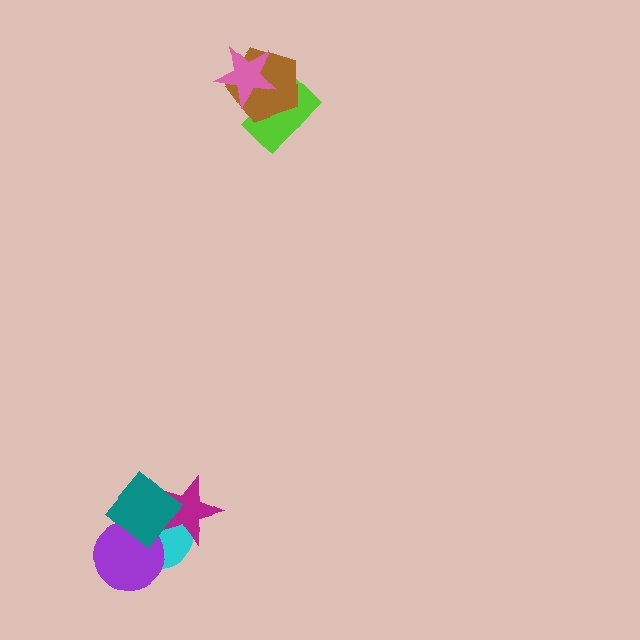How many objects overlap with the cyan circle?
3 objects overlap with the cyan circle.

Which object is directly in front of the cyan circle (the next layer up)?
The magenta star is directly in front of the cyan circle.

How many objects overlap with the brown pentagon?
2 objects overlap with the brown pentagon.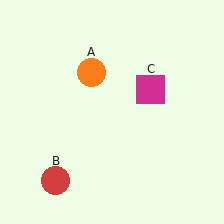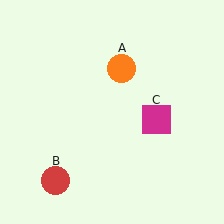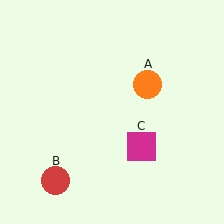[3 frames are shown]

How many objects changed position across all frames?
2 objects changed position: orange circle (object A), magenta square (object C).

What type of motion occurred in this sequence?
The orange circle (object A), magenta square (object C) rotated clockwise around the center of the scene.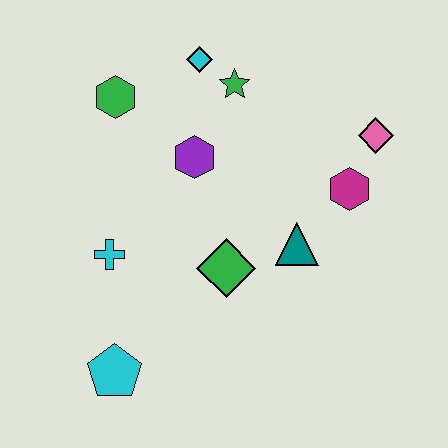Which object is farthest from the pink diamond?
The cyan pentagon is farthest from the pink diamond.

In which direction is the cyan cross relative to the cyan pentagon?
The cyan cross is above the cyan pentagon.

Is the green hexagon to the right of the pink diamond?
No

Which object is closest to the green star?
The cyan diamond is closest to the green star.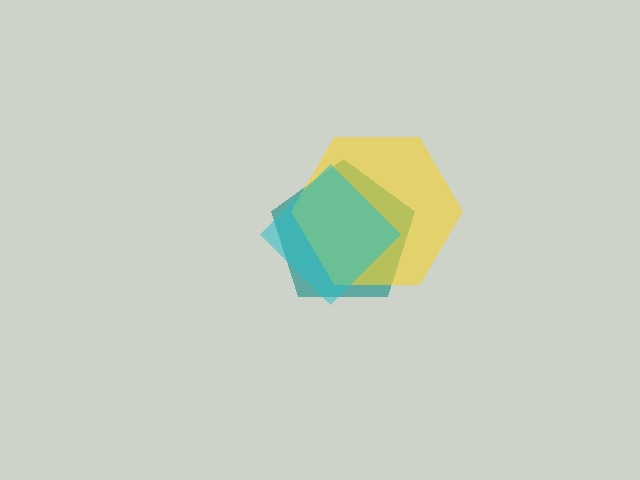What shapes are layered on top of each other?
The layered shapes are: a teal pentagon, a yellow hexagon, a cyan diamond.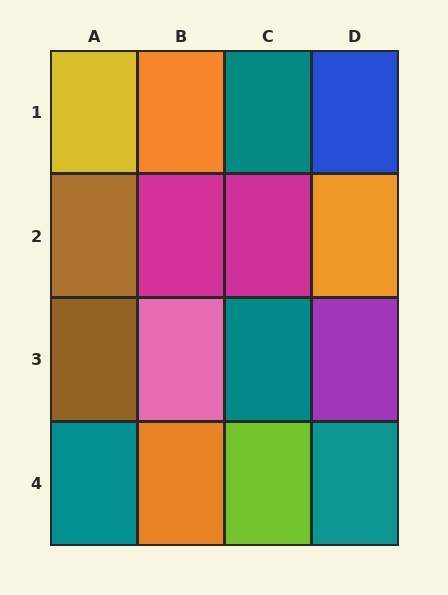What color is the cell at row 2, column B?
Magenta.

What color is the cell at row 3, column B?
Pink.